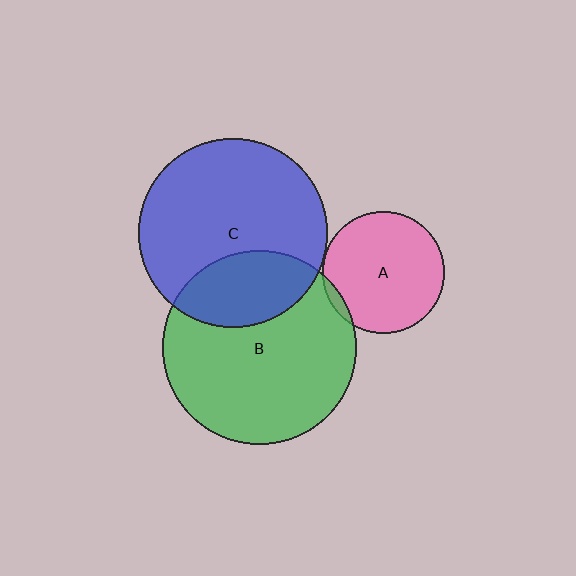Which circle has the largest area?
Circle B (green).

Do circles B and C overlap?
Yes.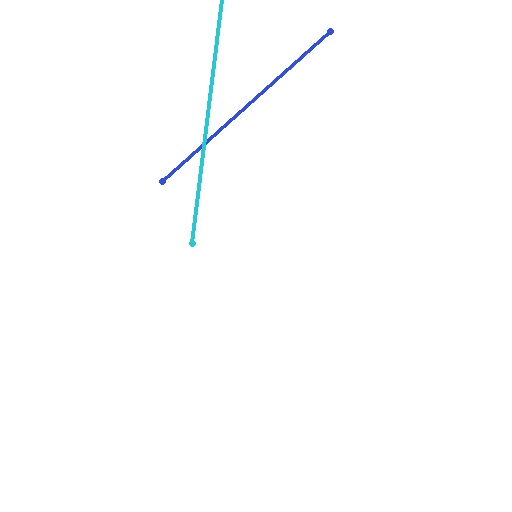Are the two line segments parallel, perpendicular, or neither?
Neither parallel nor perpendicular — they differ by about 41°.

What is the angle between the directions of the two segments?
Approximately 41 degrees.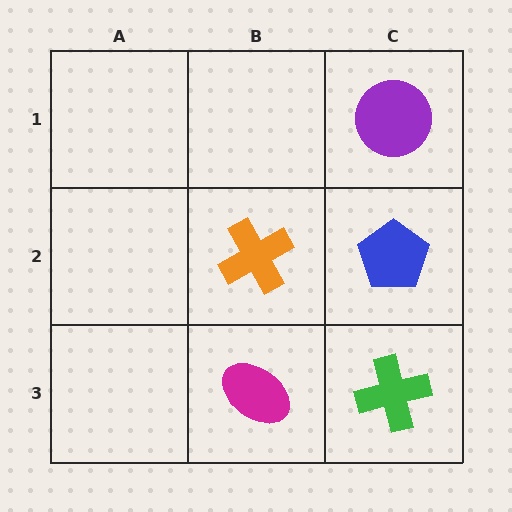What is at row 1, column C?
A purple circle.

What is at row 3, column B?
A magenta ellipse.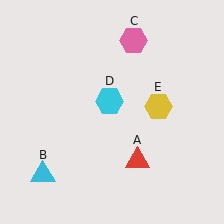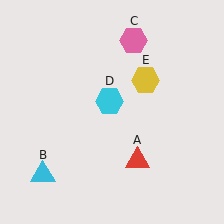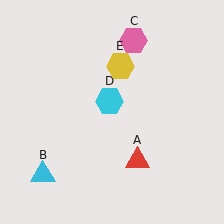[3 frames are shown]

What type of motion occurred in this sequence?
The yellow hexagon (object E) rotated counterclockwise around the center of the scene.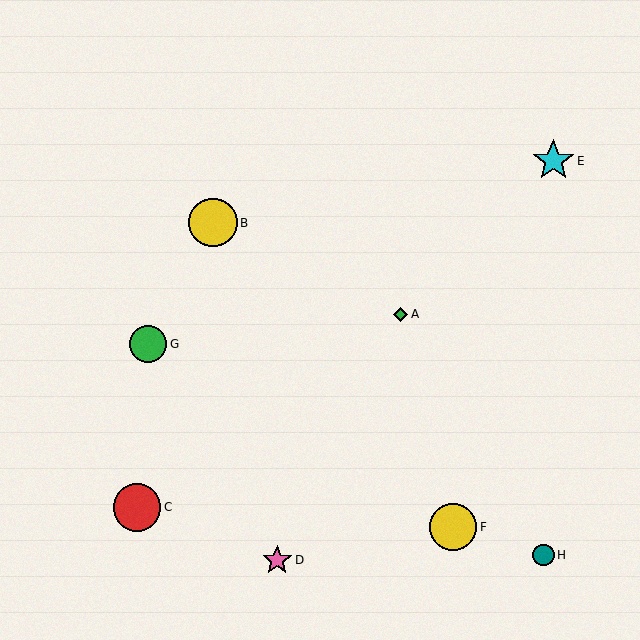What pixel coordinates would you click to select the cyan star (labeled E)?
Click at (553, 161) to select the cyan star E.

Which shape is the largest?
The yellow circle (labeled B) is the largest.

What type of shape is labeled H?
Shape H is a teal circle.